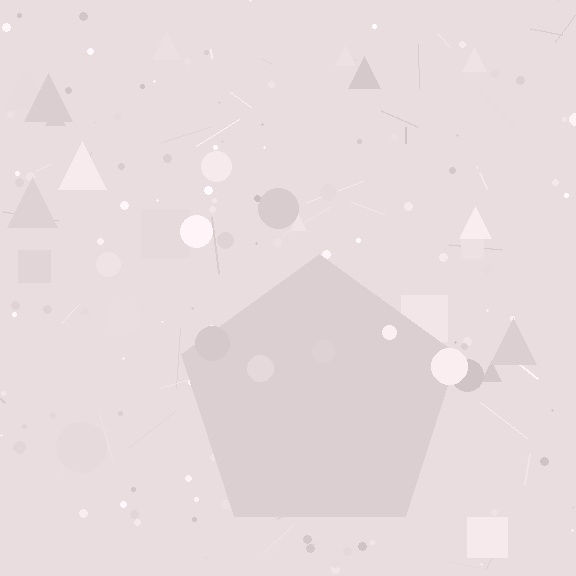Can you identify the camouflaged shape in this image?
The camouflaged shape is a pentagon.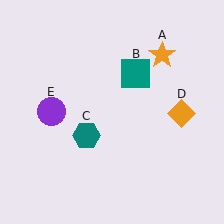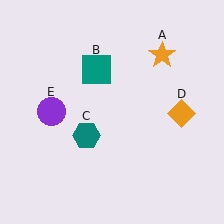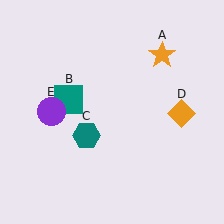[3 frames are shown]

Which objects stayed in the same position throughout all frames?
Orange star (object A) and teal hexagon (object C) and orange diamond (object D) and purple circle (object E) remained stationary.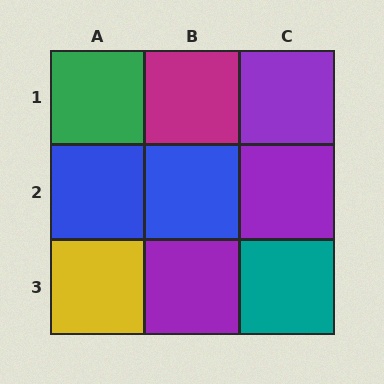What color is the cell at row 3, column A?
Yellow.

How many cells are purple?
3 cells are purple.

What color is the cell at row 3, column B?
Purple.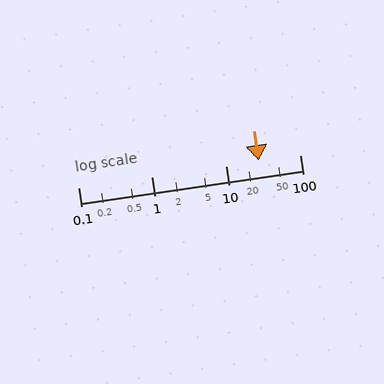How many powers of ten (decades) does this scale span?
The scale spans 3 decades, from 0.1 to 100.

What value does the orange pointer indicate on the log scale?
The pointer indicates approximately 28.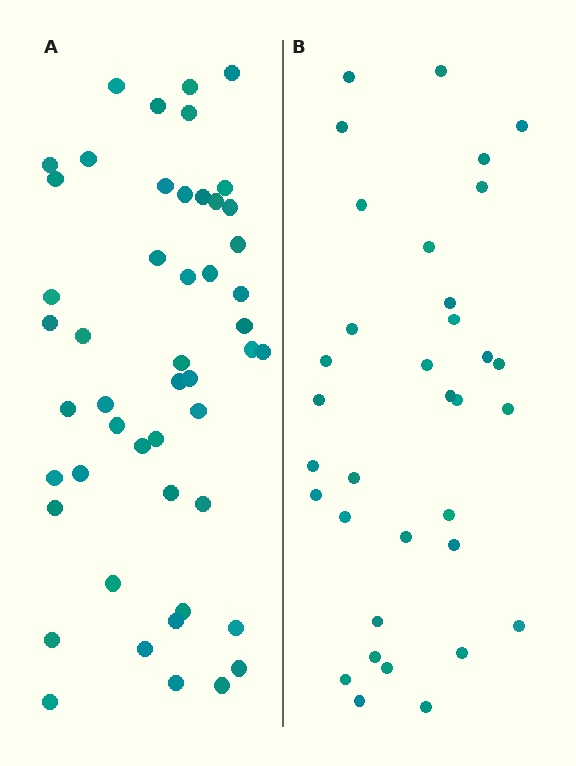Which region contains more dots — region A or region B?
Region A (the left region) has more dots.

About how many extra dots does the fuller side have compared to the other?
Region A has approximately 15 more dots than region B.